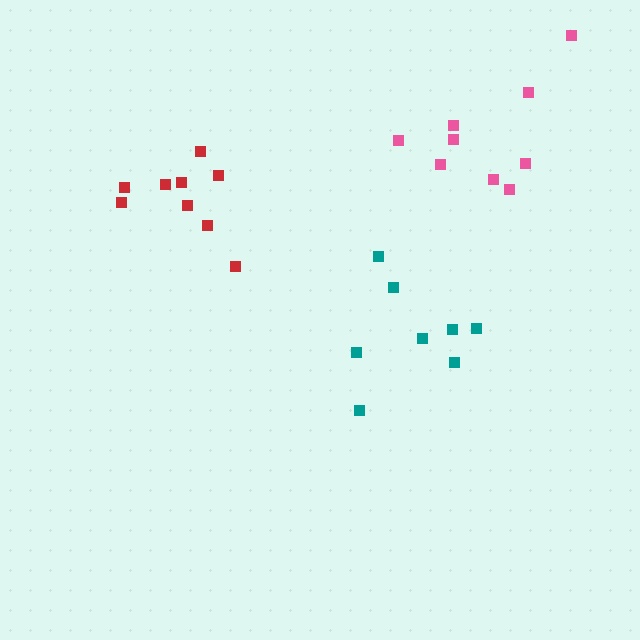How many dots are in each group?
Group 1: 9 dots, Group 2: 9 dots, Group 3: 8 dots (26 total).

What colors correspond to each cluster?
The clusters are colored: pink, red, teal.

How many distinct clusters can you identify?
There are 3 distinct clusters.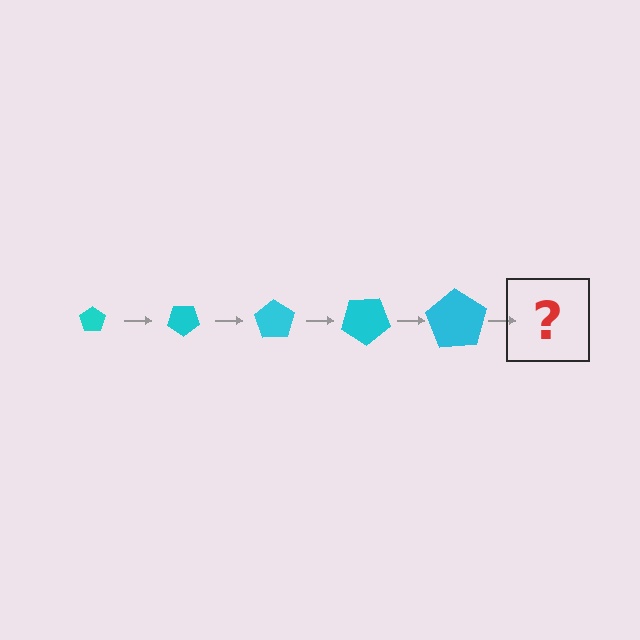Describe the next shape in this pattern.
It should be a pentagon, larger than the previous one and rotated 175 degrees from the start.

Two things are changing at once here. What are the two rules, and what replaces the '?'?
The two rules are that the pentagon grows larger each step and it rotates 35 degrees each step. The '?' should be a pentagon, larger than the previous one and rotated 175 degrees from the start.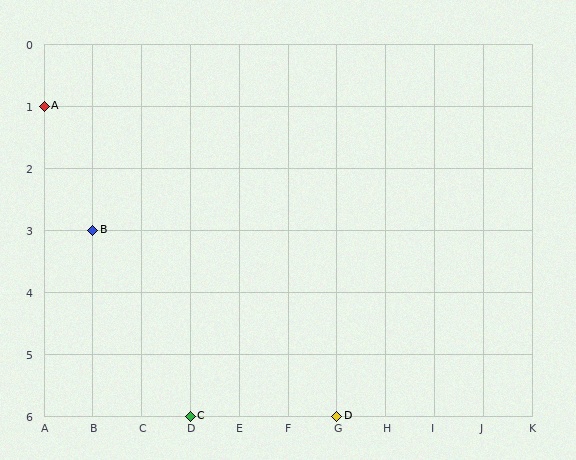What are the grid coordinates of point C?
Point C is at grid coordinates (D, 6).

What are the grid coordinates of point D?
Point D is at grid coordinates (G, 6).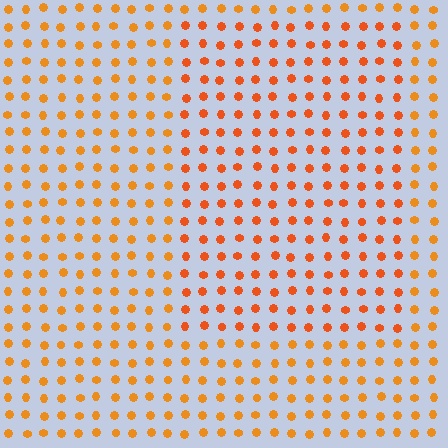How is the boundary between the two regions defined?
The boundary is defined purely by a slight shift in hue (about 17 degrees). Spacing, size, and orientation are identical on both sides.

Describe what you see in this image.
The image is filled with small orange elements in a uniform arrangement. A rectangle-shaped region is visible where the elements are tinted to a slightly different hue, forming a subtle color boundary.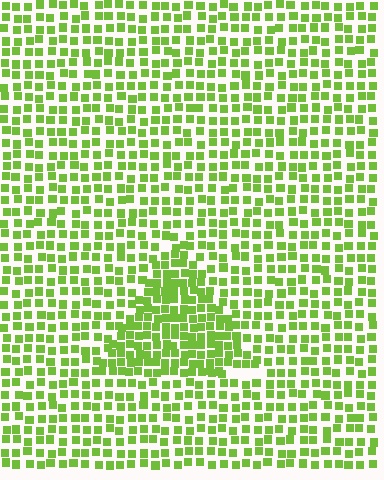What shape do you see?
I see a triangle.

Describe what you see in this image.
The image contains small lime elements arranged at two different densities. A triangle-shaped region is visible where the elements are more densely packed than the surrounding area.